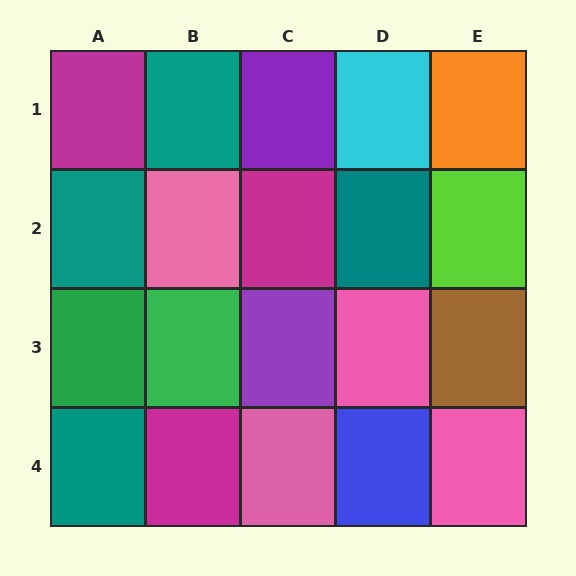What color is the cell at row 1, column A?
Magenta.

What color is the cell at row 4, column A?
Teal.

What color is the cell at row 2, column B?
Pink.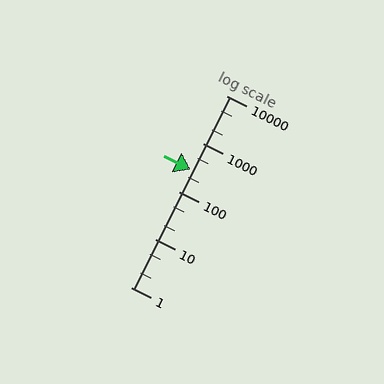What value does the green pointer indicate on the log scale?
The pointer indicates approximately 290.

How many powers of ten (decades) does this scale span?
The scale spans 4 decades, from 1 to 10000.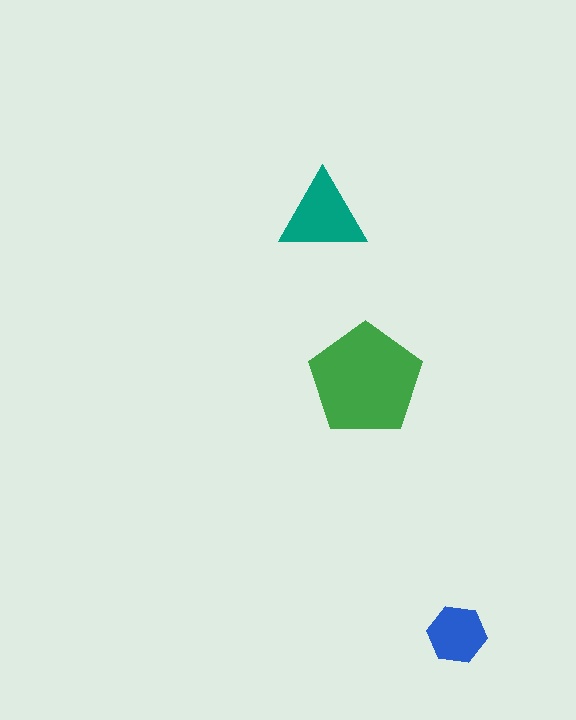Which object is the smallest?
The blue hexagon.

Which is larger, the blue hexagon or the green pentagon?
The green pentagon.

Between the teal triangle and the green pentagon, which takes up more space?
The green pentagon.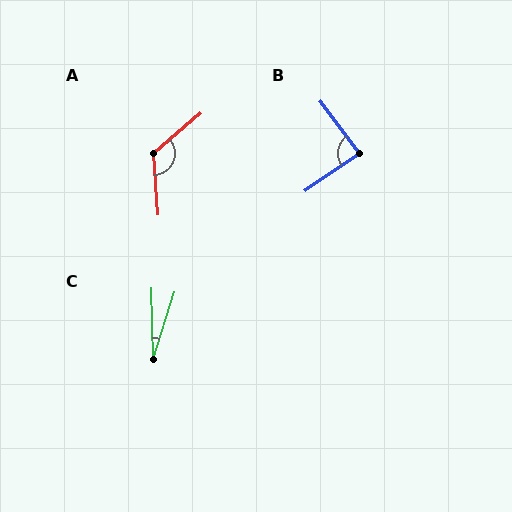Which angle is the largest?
A, at approximately 126 degrees.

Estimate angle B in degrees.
Approximately 87 degrees.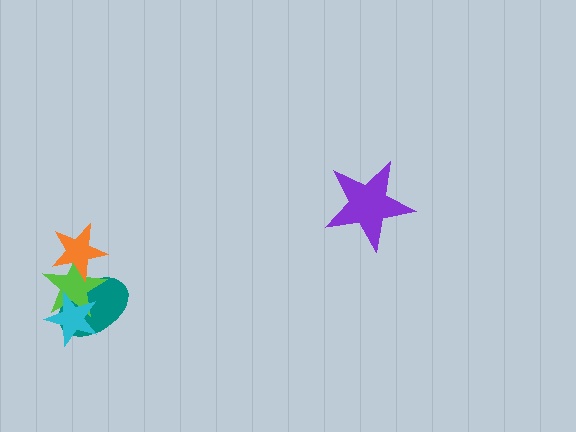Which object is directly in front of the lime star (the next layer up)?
The cyan star is directly in front of the lime star.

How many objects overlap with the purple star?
0 objects overlap with the purple star.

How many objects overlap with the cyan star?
2 objects overlap with the cyan star.